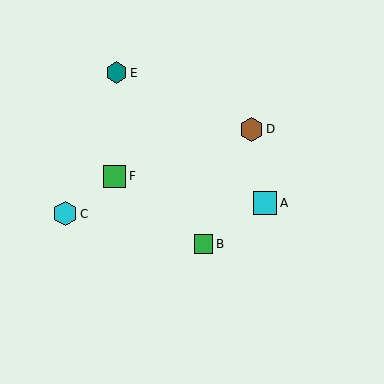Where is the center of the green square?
The center of the green square is at (115, 176).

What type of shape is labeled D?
Shape D is a brown hexagon.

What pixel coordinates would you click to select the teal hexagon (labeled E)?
Click at (117, 73) to select the teal hexagon E.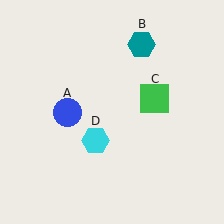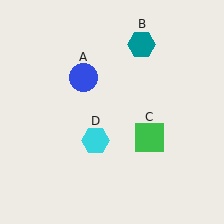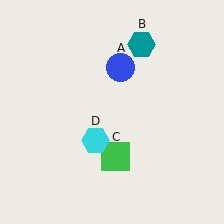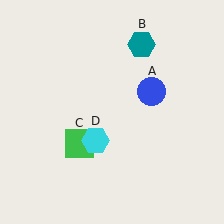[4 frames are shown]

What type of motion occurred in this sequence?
The blue circle (object A), green square (object C) rotated clockwise around the center of the scene.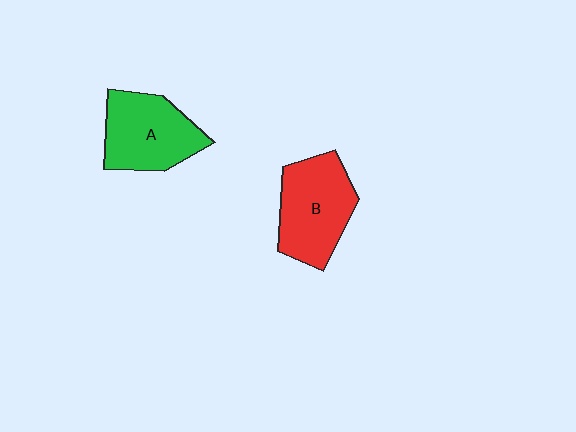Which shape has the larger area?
Shape B (red).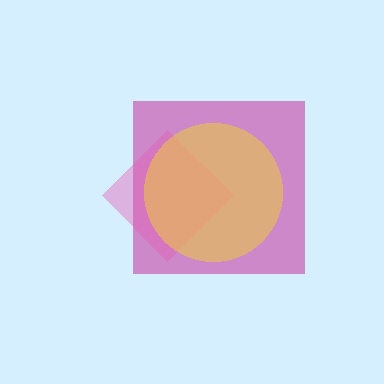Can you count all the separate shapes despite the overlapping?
Yes, there are 3 separate shapes.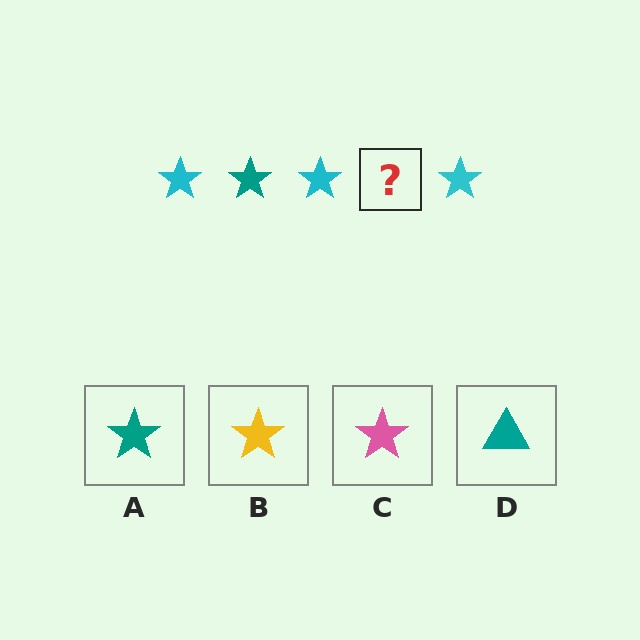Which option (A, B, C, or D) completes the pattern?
A.